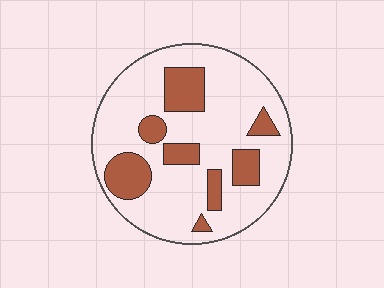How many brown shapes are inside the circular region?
8.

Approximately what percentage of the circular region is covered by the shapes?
Approximately 25%.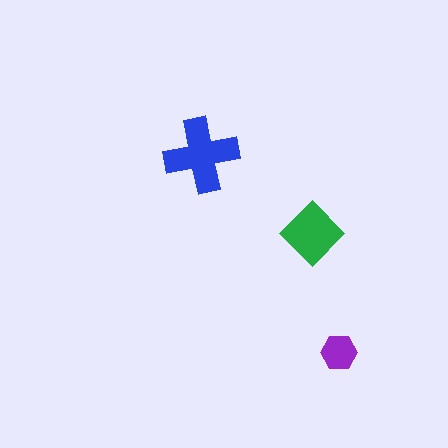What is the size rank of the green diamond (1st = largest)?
2nd.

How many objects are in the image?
There are 3 objects in the image.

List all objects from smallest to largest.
The purple hexagon, the green diamond, the blue cross.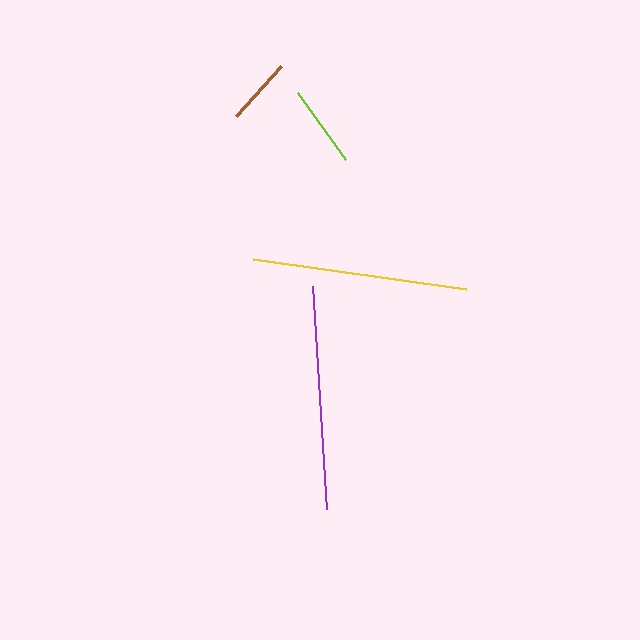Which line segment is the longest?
The purple line is the longest at approximately 223 pixels.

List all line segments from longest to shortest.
From longest to shortest: purple, yellow, lime, brown.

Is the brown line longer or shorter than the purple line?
The purple line is longer than the brown line.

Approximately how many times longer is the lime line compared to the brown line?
The lime line is approximately 1.2 times the length of the brown line.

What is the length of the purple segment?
The purple segment is approximately 223 pixels long.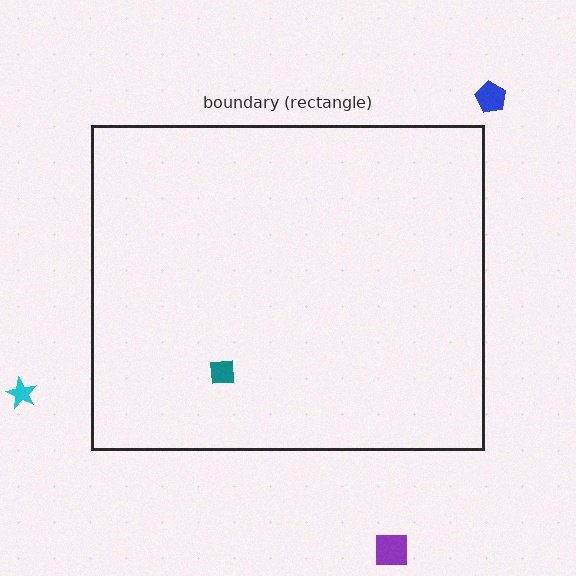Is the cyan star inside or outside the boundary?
Outside.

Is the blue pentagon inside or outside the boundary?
Outside.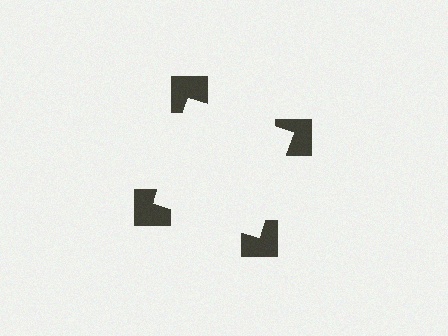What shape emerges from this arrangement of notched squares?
An illusory square — its edges are inferred from the aligned wedge cuts in the notched squares, not physically drawn.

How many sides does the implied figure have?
4 sides.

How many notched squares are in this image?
There are 4 — one at each vertex of the illusory square.